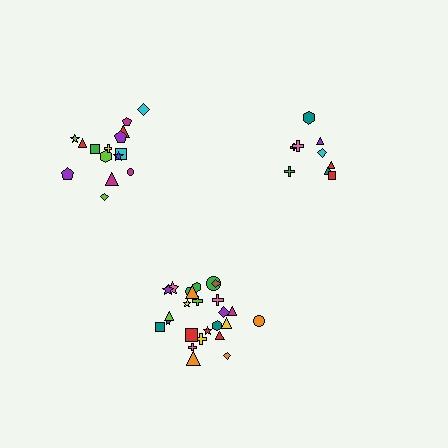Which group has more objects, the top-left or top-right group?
The top-left group.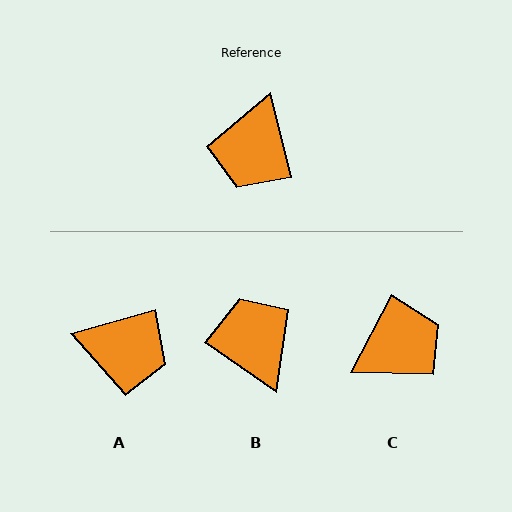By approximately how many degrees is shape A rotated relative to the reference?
Approximately 91 degrees counter-clockwise.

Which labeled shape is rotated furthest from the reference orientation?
B, about 139 degrees away.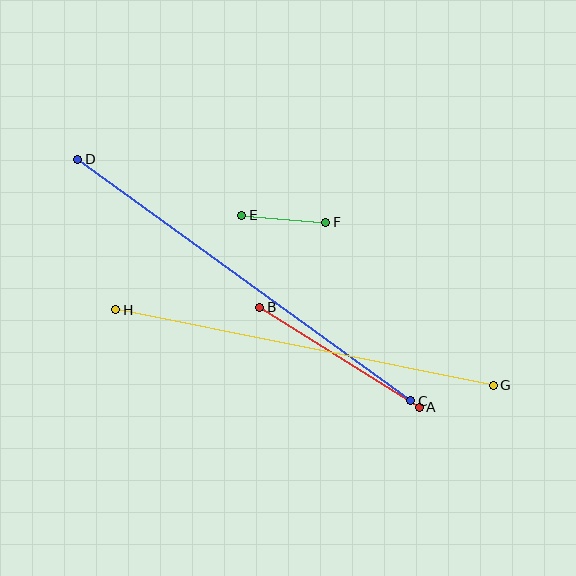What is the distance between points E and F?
The distance is approximately 84 pixels.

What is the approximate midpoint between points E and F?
The midpoint is at approximately (284, 219) pixels.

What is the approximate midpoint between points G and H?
The midpoint is at approximately (304, 348) pixels.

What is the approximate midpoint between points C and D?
The midpoint is at approximately (244, 280) pixels.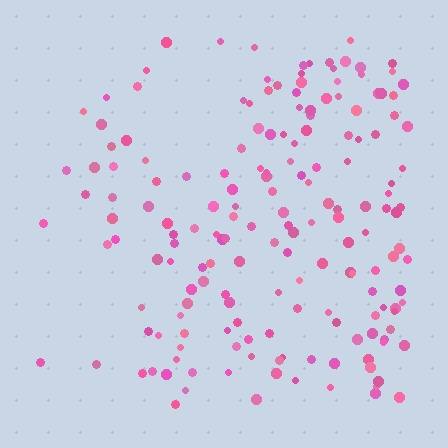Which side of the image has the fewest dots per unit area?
The left.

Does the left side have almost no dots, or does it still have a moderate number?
Still a moderate number, just noticeably fewer than the right.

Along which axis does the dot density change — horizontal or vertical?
Horizontal.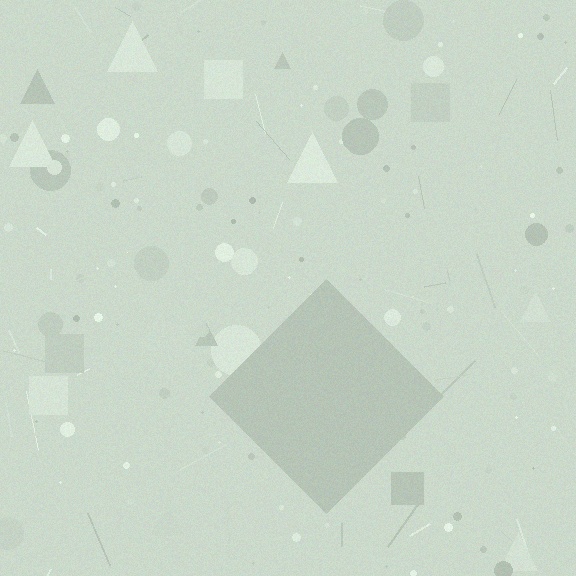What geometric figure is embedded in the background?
A diamond is embedded in the background.